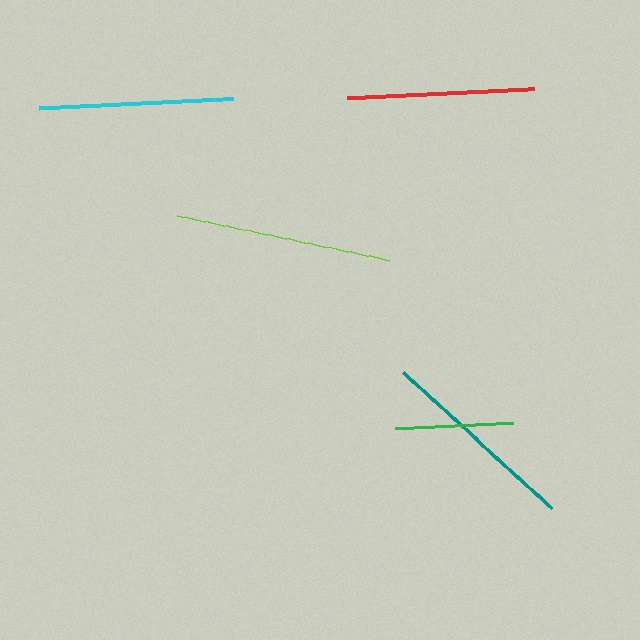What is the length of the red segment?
The red segment is approximately 187 pixels long.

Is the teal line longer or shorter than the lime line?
The lime line is longer than the teal line.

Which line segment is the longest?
The lime line is the longest at approximately 217 pixels.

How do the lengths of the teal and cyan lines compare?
The teal and cyan lines are approximately the same length.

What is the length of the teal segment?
The teal segment is approximately 201 pixels long.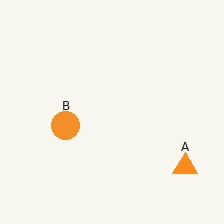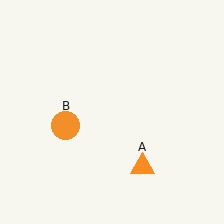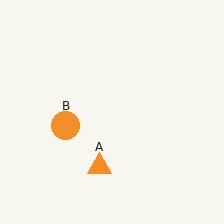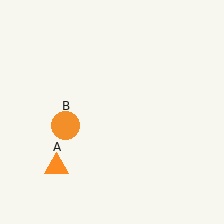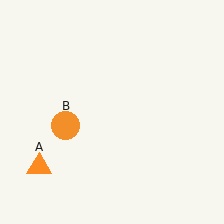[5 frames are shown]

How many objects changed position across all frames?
1 object changed position: orange triangle (object A).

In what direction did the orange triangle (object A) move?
The orange triangle (object A) moved left.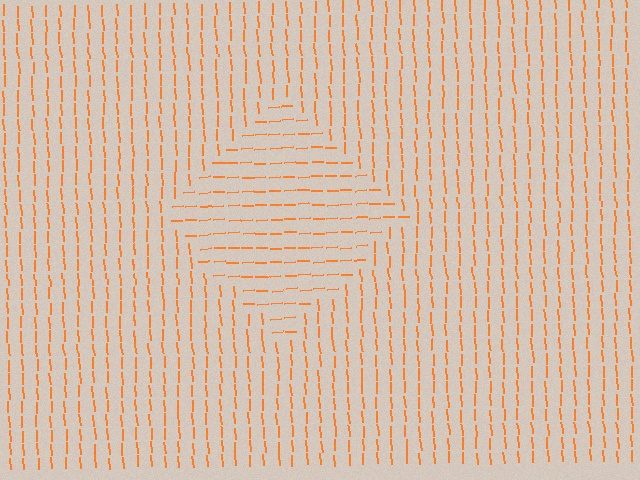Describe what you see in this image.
The image is filled with small orange line segments. A diamond region in the image has lines oriented differently from the surrounding lines, creating a visible texture boundary.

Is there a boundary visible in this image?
Yes, there is a texture boundary formed by a change in line orientation.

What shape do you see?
I see a diamond.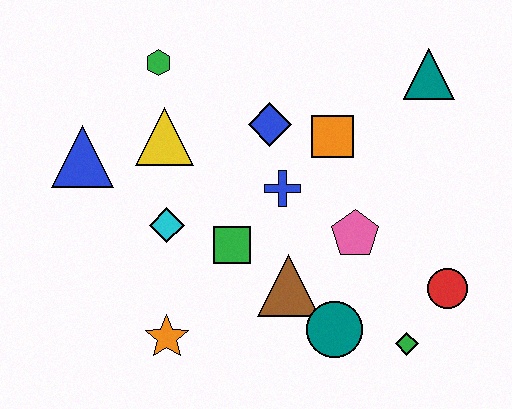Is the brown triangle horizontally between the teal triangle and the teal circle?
No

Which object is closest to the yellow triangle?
The green hexagon is closest to the yellow triangle.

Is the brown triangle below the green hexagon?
Yes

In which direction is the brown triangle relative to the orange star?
The brown triangle is to the right of the orange star.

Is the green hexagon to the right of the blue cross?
No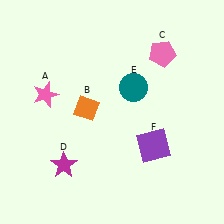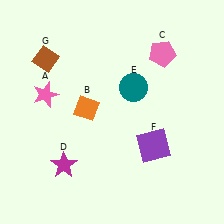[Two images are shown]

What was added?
A brown diamond (G) was added in Image 2.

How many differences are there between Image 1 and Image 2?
There is 1 difference between the two images.